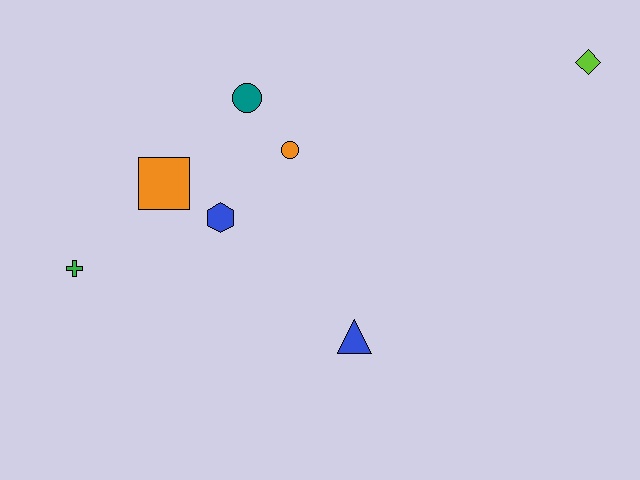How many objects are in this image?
There are 7 objects.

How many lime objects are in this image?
There is 1 lime object.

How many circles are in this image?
There are 2 circles.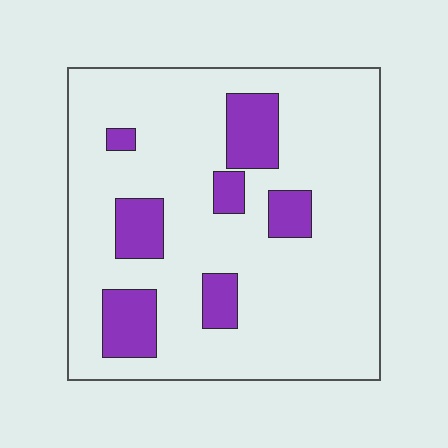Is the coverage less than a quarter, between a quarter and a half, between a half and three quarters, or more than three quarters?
Less than a quarter.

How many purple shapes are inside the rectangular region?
7.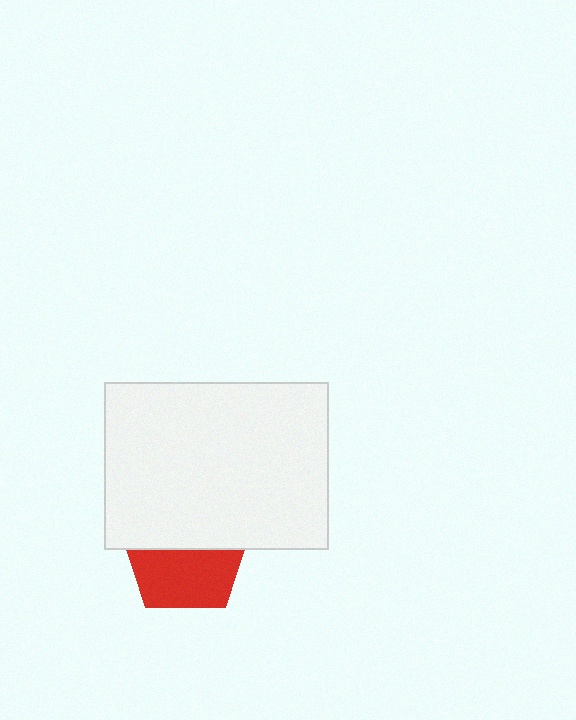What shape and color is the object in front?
The object in front is a white rectangle.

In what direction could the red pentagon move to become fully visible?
The red pentagon could move down. That would shift it out from behind the white rectangle entirely.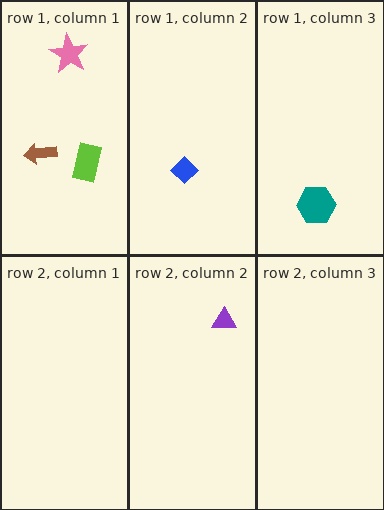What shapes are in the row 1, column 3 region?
The teal hexagon.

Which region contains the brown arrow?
The row 1, column 1 region.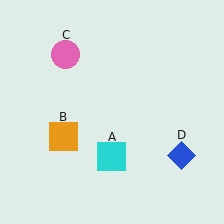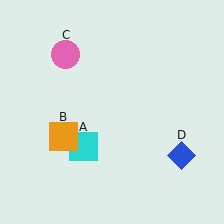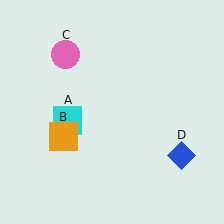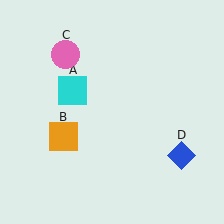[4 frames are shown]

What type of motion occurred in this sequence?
The cyan square (object A) rotated clockwise around the center of the scene.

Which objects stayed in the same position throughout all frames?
Orange square (object B) and pink circle (object C) and blue diamond (object D) remained stationary.